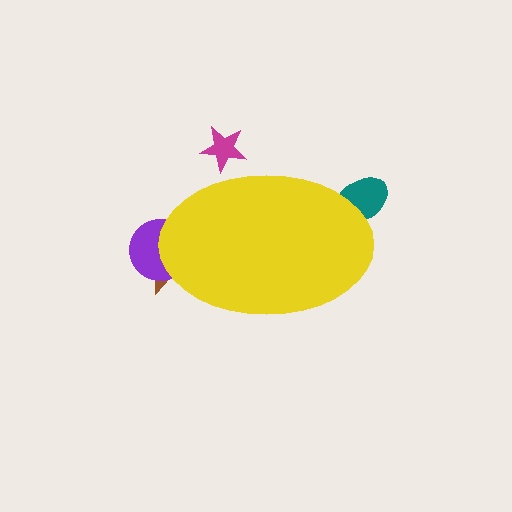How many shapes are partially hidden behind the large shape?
4 shapes are partially hidden.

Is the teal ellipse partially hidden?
Yes, the teal ellipse is partially hidden behind the yellow ellipse.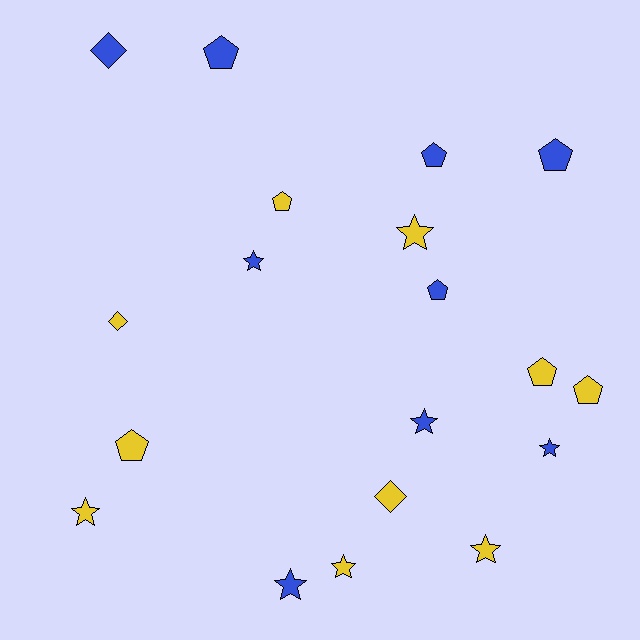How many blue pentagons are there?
There are 4 blue pentagons.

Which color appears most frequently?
Yellow, with 10 objects.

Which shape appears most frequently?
Pentagon, with 8 objects.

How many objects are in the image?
There are 19 objects.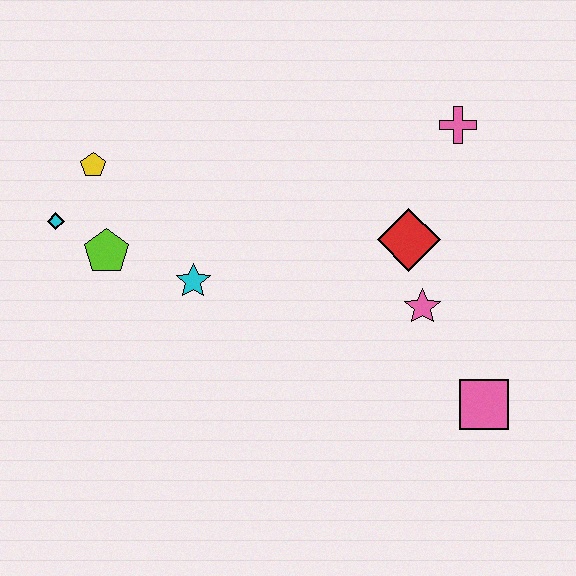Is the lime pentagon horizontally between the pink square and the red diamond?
No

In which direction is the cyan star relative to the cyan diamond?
The cyan star is to the right of the cyan diamond.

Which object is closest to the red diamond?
The pink star is closest to the red diamond.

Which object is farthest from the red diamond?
The cyan diamond is farthest from the red diamond.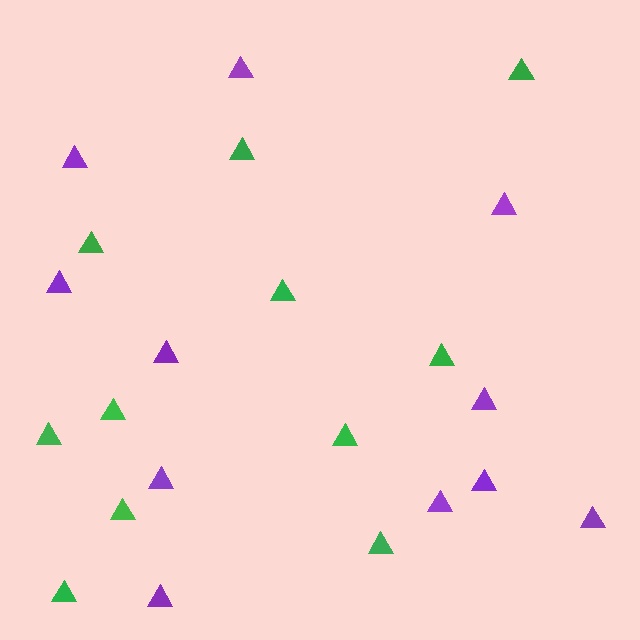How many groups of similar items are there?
There are 2 groups: one group of green triangles (11) and one group of purple triangles (11).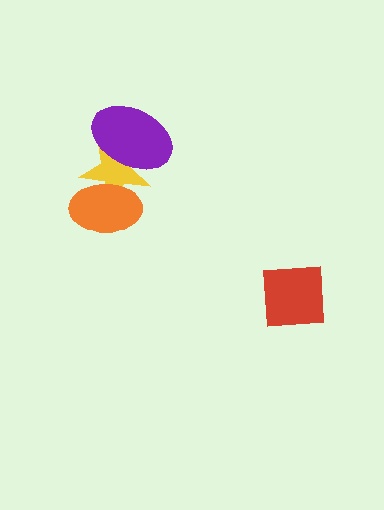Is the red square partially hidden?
No, no other shape covers it.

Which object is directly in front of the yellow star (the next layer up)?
The orange ellipse is directly in front of the yellow star.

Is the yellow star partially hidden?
Yes, it is partially covered by another shape.